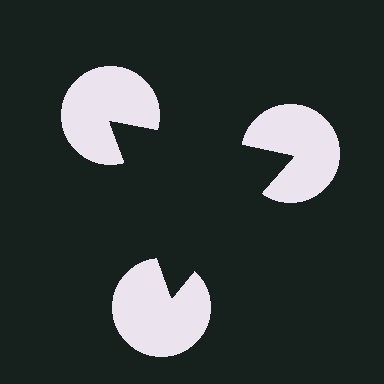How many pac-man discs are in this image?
There are 3 — one at each vertex of the illusory triangle.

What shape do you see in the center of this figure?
An illusory triangle — its edges are inferred from the aligned wedge cuts in the pac-man discs, not physically drawn.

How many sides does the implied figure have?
3 sides.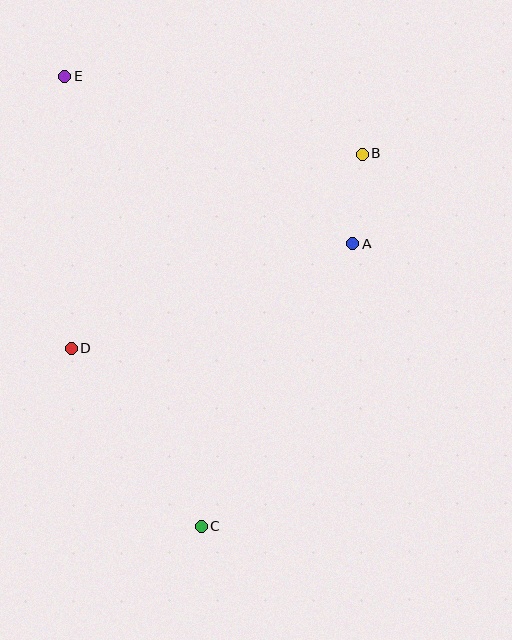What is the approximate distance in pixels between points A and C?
The distance between A and C is approximately 321 pixels.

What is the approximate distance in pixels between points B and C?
The distance between B and C is approximately 406 pixels.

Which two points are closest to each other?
Points A and B are closest to each other.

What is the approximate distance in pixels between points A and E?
The distance between A and E is approximately 333 pixels.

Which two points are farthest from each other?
Points C and E are farthest from each other.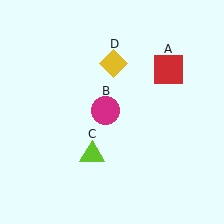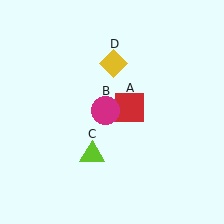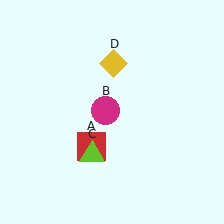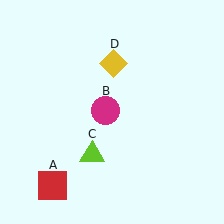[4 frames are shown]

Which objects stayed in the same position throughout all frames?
Magenta circle (object B) and lime triangle (object C) and yellow diamond (object D) remained stationary.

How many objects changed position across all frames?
1 object changed position: red square (object A).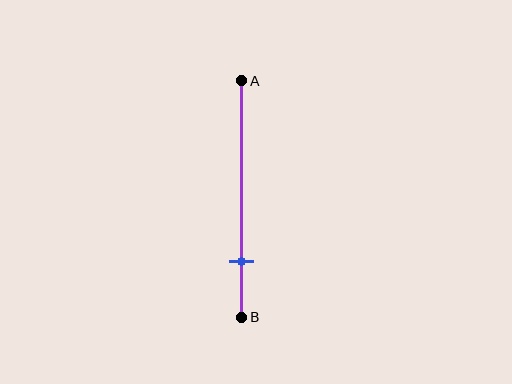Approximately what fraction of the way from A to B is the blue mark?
The blue mark is approximately 75% of the way from A to B.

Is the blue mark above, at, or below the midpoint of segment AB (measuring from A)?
The blue mark is below the midpoint of segment AB.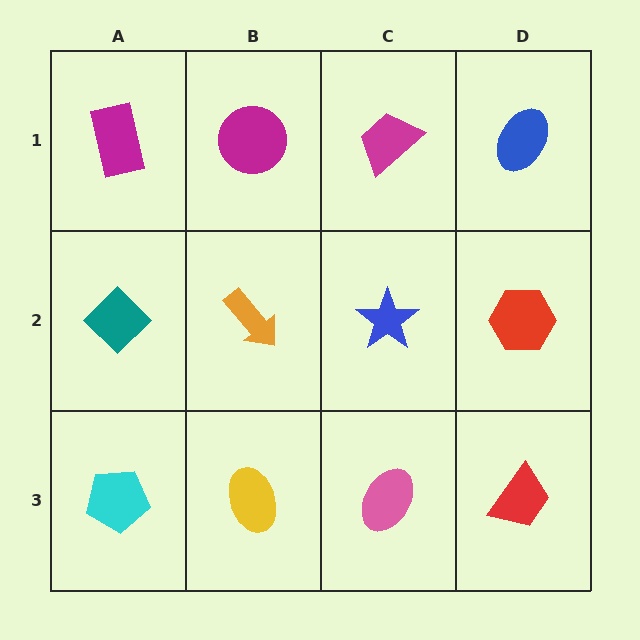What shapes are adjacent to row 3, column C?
A blue star (row 2, column C), a yellow ellipse (row 3, column B), a red trapezoid (row 3, column D).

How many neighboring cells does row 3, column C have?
3.